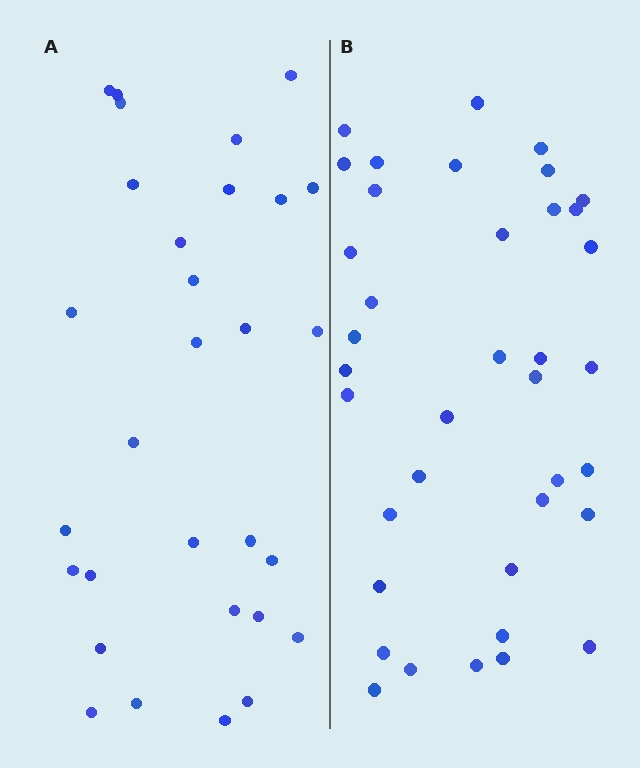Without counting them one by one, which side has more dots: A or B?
Region B (the right region) has more dots.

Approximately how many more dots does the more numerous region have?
Region B has roughly 8 or so more dots than region A.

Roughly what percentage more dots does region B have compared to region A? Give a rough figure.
About 25% more.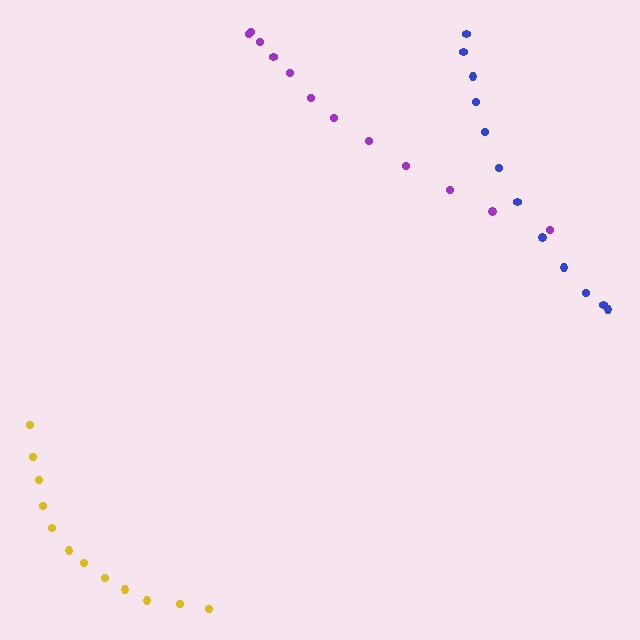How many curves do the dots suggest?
There are 3 distinct paths.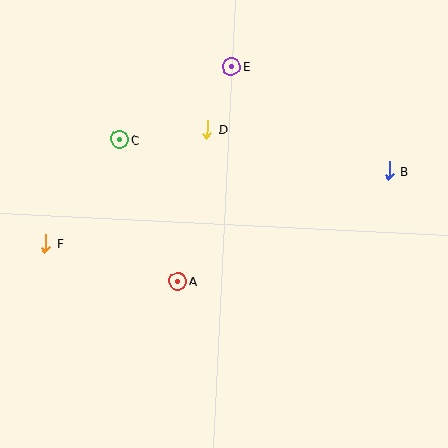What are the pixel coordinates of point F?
Point F is at (46, 243).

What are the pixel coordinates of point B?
Point B is at (389, 171).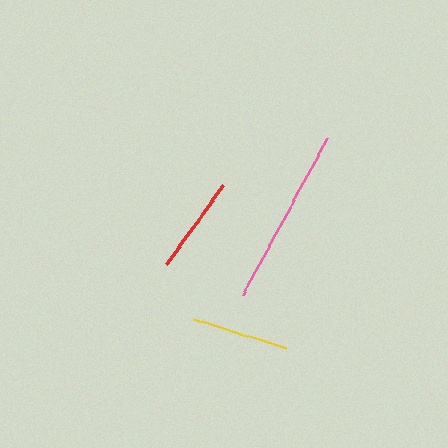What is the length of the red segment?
The red segment is approximately 98 pixels long.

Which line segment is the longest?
The pink line is the longest at approximately 178 pixels.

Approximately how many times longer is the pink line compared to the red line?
The pink line is approximately 1.8 times the length of the red line.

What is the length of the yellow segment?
The yellow segment is approximately 97 pixels long.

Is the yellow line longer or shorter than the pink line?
The pink line is longer than the yellow line.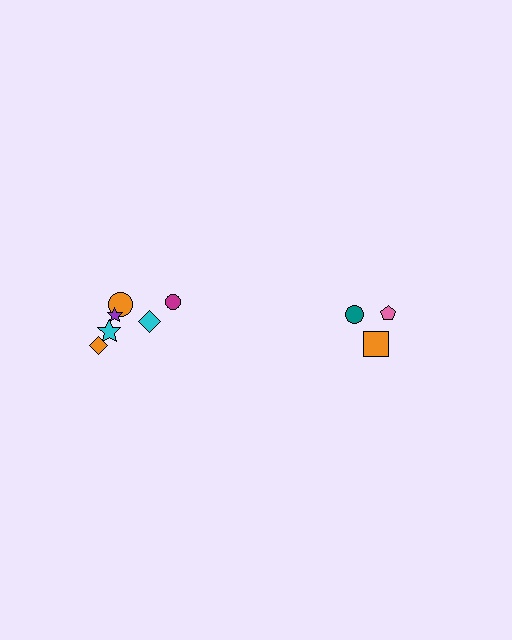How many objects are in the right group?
There are 3 objects.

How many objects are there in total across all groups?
There are 9 objects.